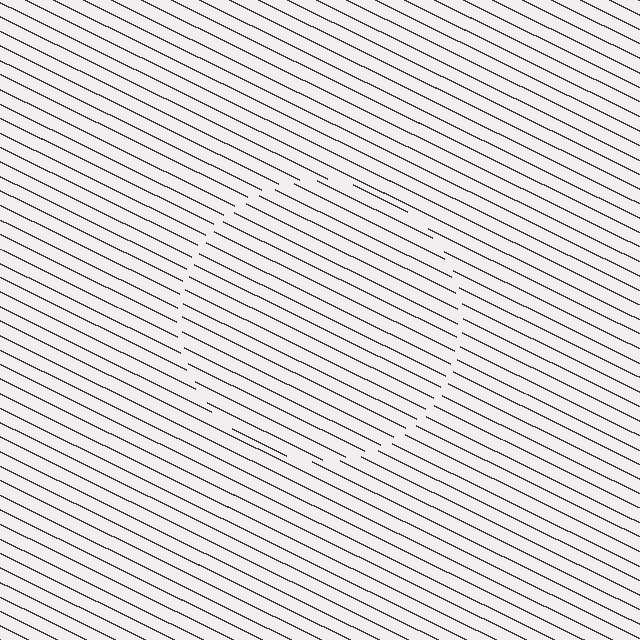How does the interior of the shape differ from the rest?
The interior of the shape contains the same grating, shifted by half a period — the contour is defined by the phase discontinuity where line-ends from the inner and outer gratings abut.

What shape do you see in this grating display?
An illusory circle. The interior of the shape contains the same grating, shifted by half a period — the contour is defined by the phase discontinuity where line-ends from the inner and outer gratings abut.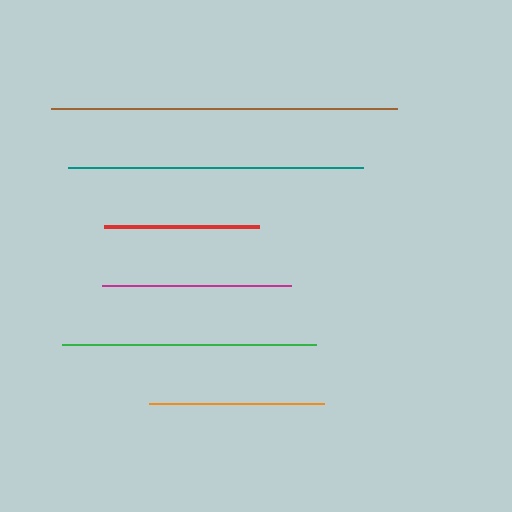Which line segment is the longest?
The brown line is the longest at approximately 346 pixels.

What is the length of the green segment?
The green segment is approximately 254 pixels long.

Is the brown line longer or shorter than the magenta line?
The brown line is longer than the magenta line.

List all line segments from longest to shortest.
From longest to shortest: brown, teal, green, magenta, orange, red.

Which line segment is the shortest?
The red line is the shortest at approximately 155 pixels.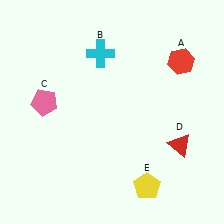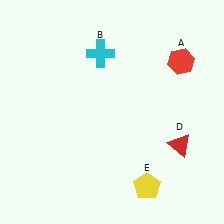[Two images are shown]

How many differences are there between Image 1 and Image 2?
There is 1 difference between the two images.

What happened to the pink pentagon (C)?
The pink pentagon (C) was removed in Image 2. It was in the top-left area of Image 1.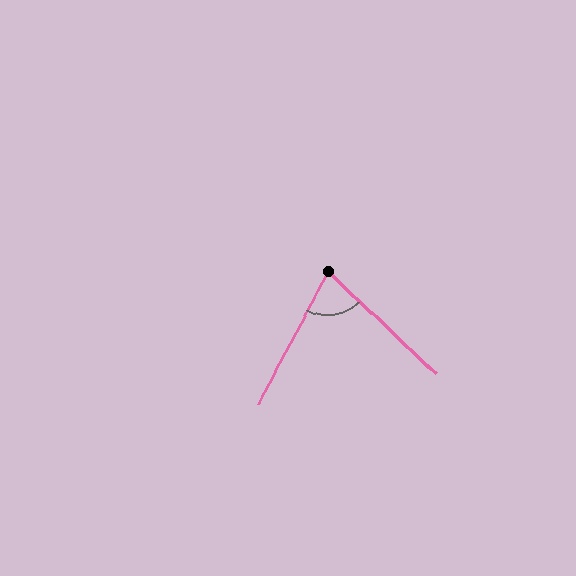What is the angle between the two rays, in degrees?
Approximately 74 degrees.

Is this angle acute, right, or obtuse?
It is acute.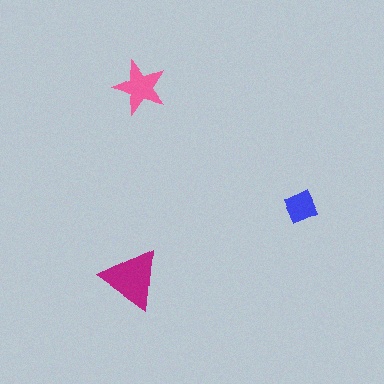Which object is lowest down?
The magenta triangle is bottommost.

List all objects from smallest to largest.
The blue diamond, the pink star, the magenta triangle.